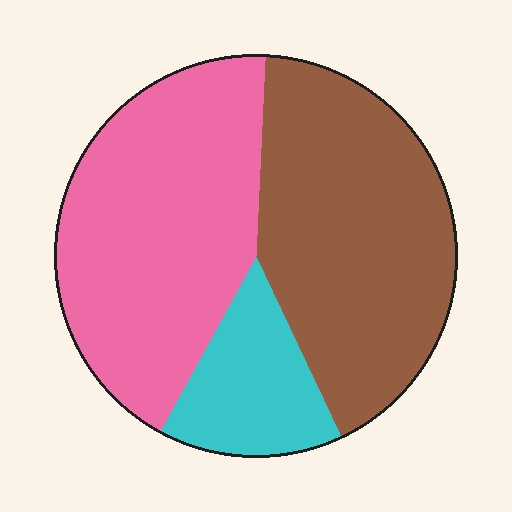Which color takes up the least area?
Cyan, at roughly 15%.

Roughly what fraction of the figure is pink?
Pink covers 43% of the figure.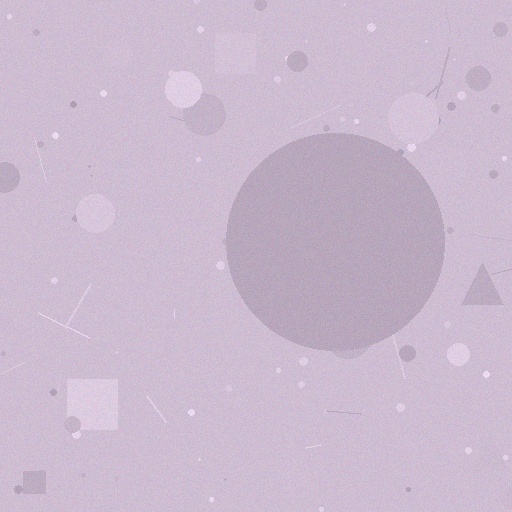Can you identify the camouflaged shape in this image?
The camouflaged shape is a circle.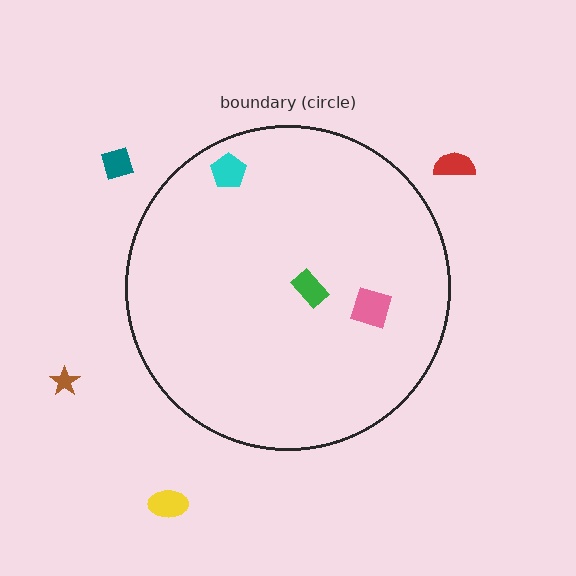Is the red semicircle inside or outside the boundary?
Outside.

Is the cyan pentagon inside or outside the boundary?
Inside.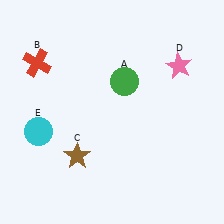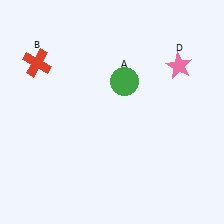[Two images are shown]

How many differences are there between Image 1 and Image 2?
There are 2 differences between the two images.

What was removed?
The cyan circle (E), the brown star (C) were removed in Image 2.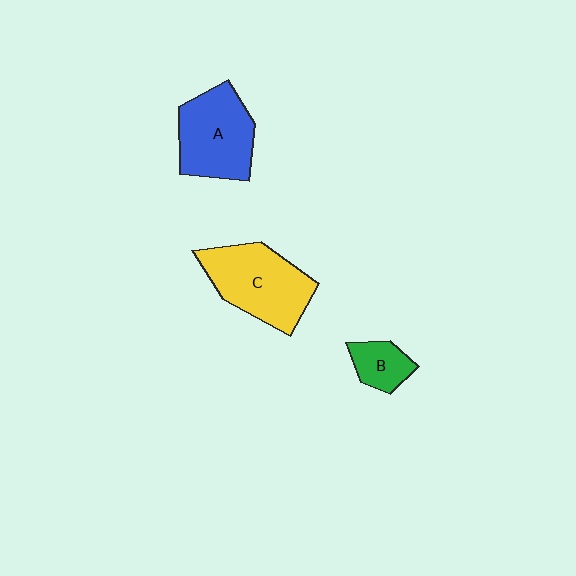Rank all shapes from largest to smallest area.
From largest to smallest: C (yellow), A (blue), B (green).